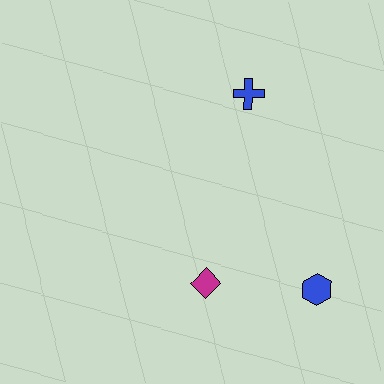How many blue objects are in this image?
There are 2 blue objects.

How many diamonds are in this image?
There is 1 diamond.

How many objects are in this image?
There are 3 objects.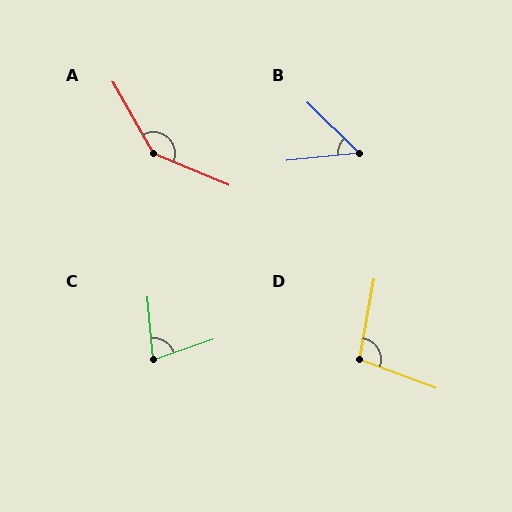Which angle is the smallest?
B, at approximately 50 degrees.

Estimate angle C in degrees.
Approximately 76 degrees.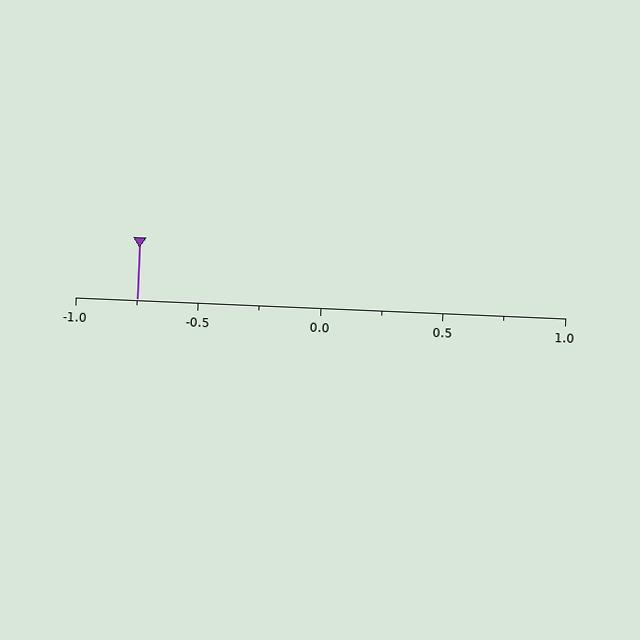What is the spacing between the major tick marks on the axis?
The major ticks are spaced 0.5 apart.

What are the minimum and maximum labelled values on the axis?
The axis runs from -1.0 to 1.0.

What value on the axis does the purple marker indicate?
The marker indicates approximately -0.75.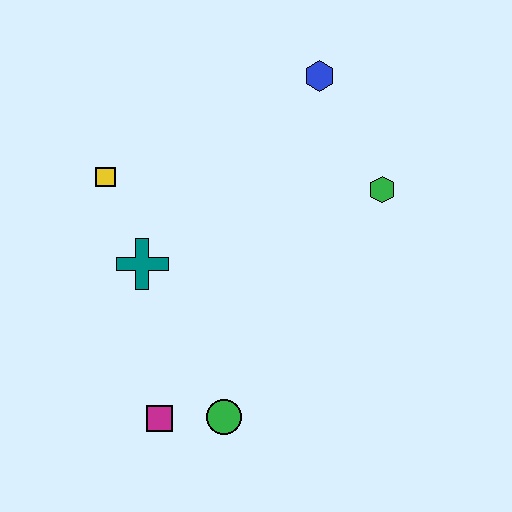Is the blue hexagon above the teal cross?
Yes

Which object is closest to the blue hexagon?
The green hexagon is closest to the blue hexagon.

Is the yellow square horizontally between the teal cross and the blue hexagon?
No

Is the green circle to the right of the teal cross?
Yes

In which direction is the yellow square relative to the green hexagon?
The yellow square is to the left of the green hexagon.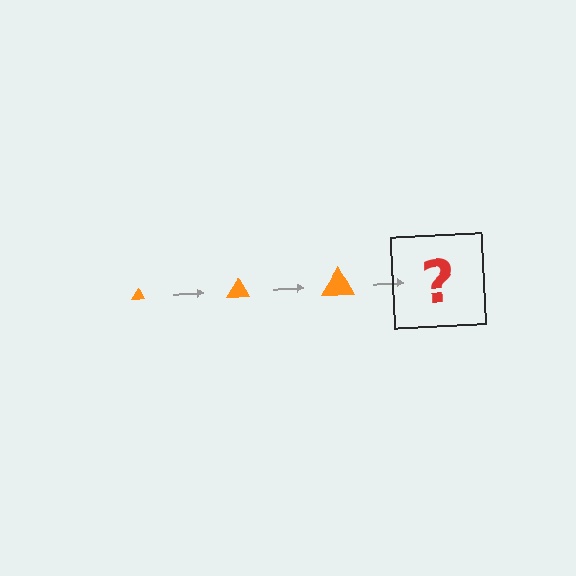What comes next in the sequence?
The next element should be an orange triangle, larger than the previous one.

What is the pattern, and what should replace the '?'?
The pattern is that the triangle gets progressively larger each step. The '?' should be an orange triangle, larger than the previous one.